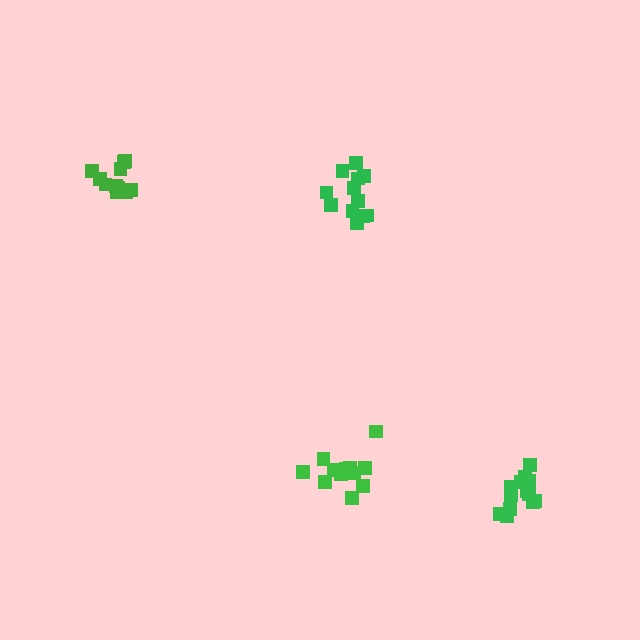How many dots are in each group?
Group 1: 13 dots, Group 2: 12 dots, Group 3: 12 dots, Group 4: 15 dots (52 total).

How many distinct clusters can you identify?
There are 4 distinct clusters.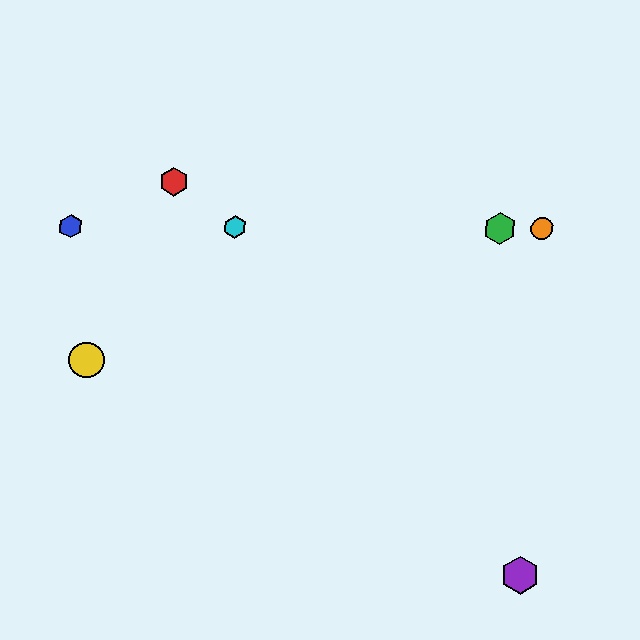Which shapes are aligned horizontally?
The blue hexagon, the green hexagon, the orange circle, the cyan hexagon are aligned horizontally.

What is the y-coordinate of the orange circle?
The orange circle is at y≈228.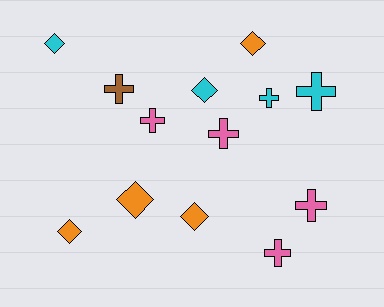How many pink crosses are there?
There are 4 pink crosses.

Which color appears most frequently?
Orange, with 4 objects.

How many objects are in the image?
There are 13 objects.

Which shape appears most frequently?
Cross, with 7 objects.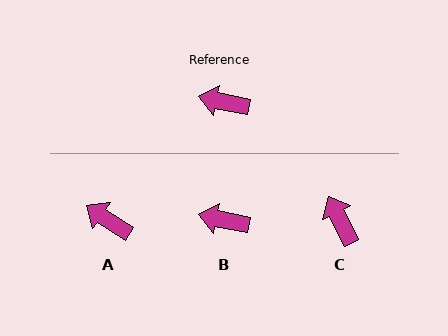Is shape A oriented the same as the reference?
No, it is off by about 22 degrees.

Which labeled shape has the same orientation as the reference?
B.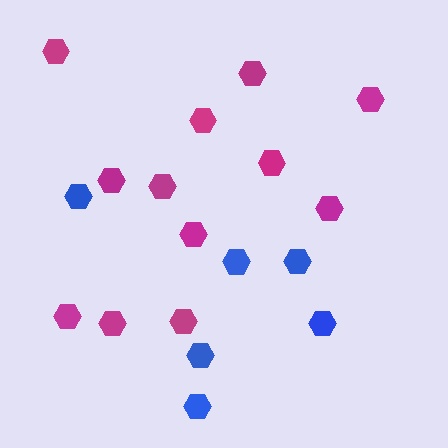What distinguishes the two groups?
There are 2 groups: one group of magenta hexagons (12) and one group of blue hexagons (6).